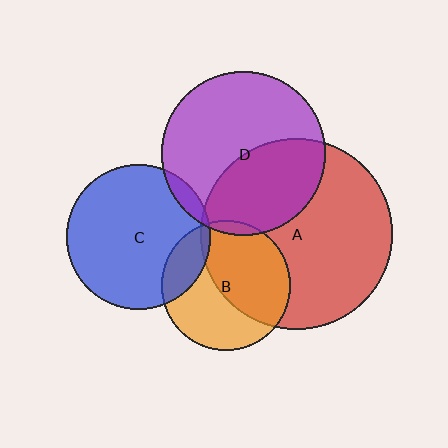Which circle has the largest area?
Circle A (red).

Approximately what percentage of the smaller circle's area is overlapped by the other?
Approximately 40%.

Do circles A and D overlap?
Yes.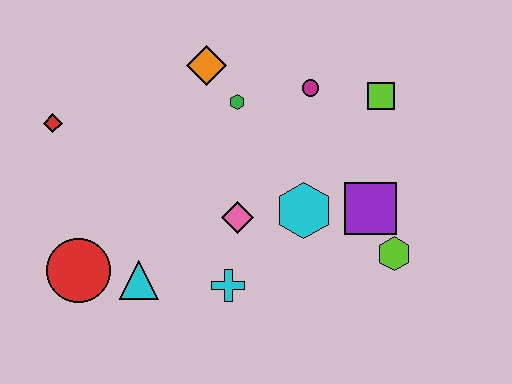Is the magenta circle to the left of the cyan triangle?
No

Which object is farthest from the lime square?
The red circle is farthest from the lime square.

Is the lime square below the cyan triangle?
No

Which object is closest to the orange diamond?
The green hexagon is closest to the orange diamond.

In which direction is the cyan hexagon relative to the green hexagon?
The cyan hexagon is below the green hexagon.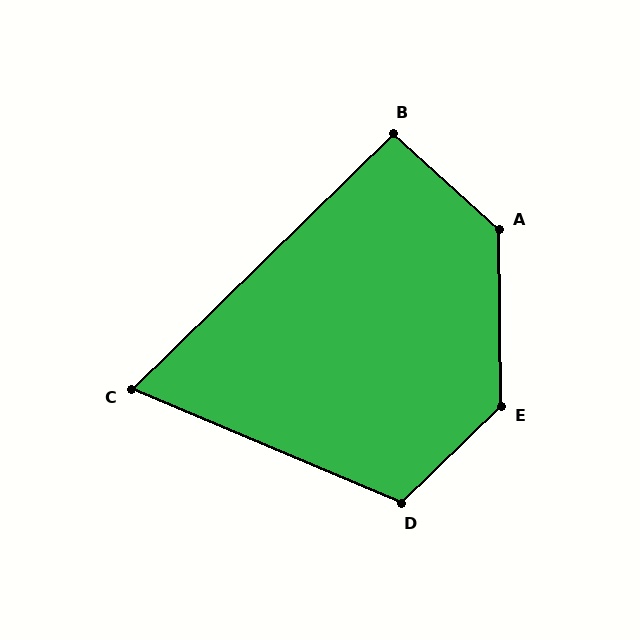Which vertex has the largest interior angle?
E, at approximately 134 degrees.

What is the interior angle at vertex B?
Approximately 93 degrees (approximately right).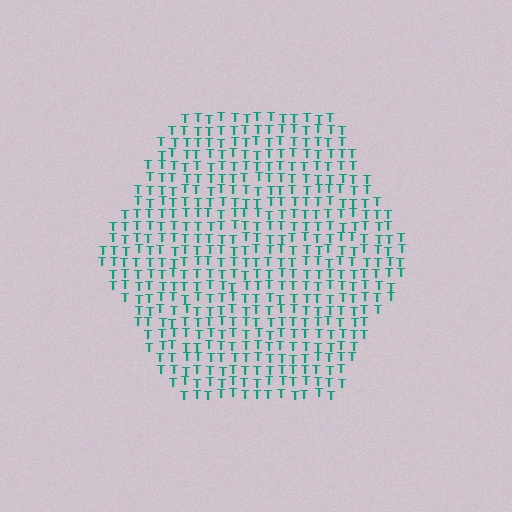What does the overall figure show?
The overall figure shows a hexagon.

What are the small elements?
The small elements are letter T's.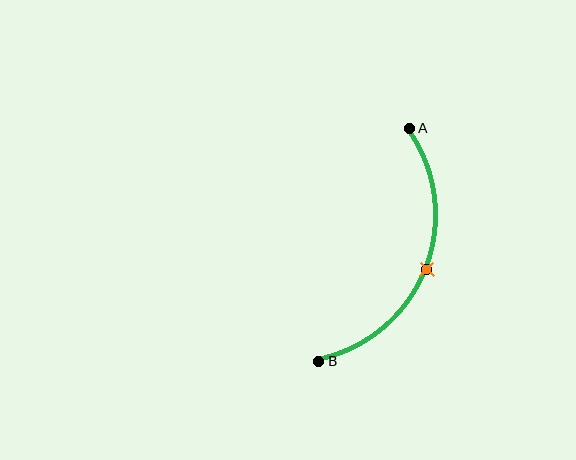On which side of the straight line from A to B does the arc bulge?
The arc bulges to the right of the straight line connecting A and B.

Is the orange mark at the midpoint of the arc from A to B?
Yes. The orange mark lies on the arc at equal arc-length from both A and B — it is the arc midpoint.